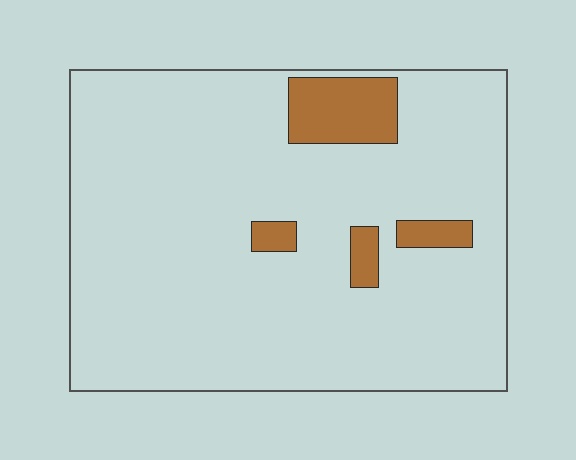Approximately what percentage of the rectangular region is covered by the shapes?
Approximately 10%.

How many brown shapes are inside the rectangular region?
4.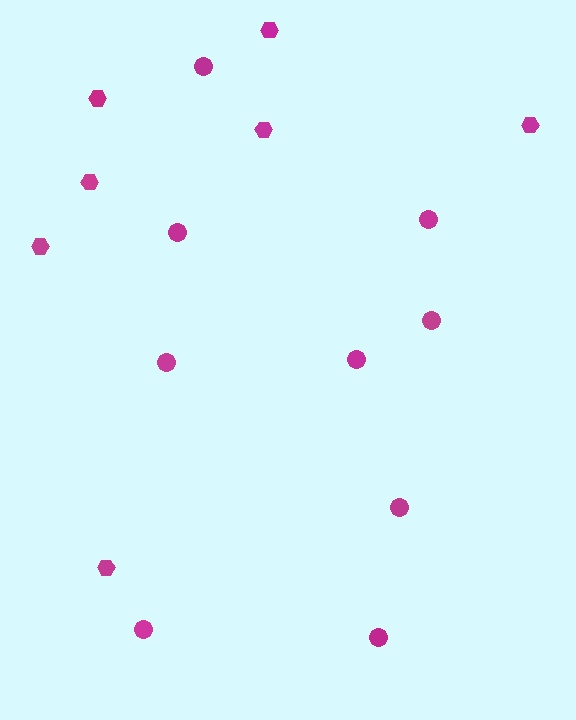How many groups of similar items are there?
There are 2 groups: one group of hexagons (7) and one group of circles (9).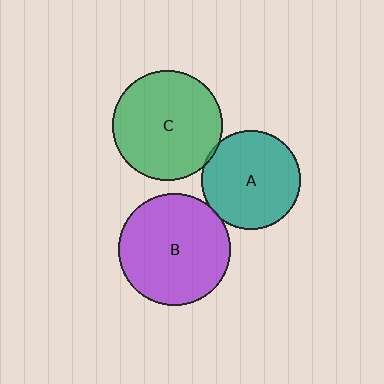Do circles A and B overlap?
Yes.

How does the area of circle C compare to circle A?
Approximately 1.2 times.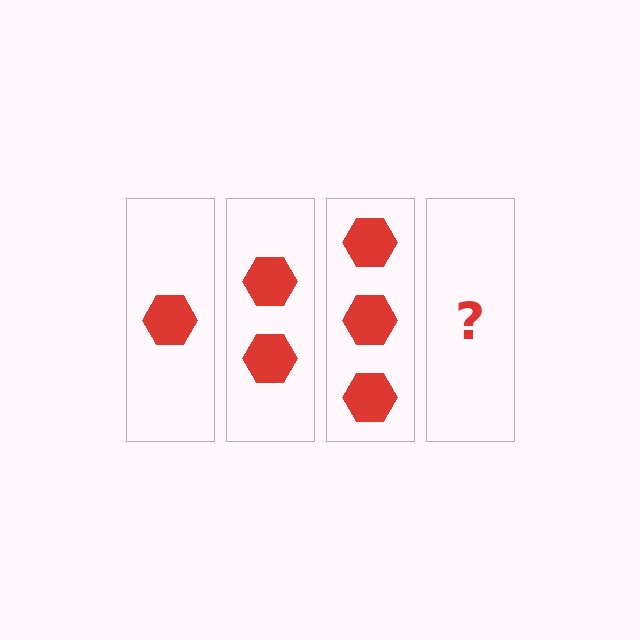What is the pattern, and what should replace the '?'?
The pattern is that each step adds one more hexagon. The '?' should be 4 hexagons.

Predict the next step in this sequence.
The next step is 4 hexagons.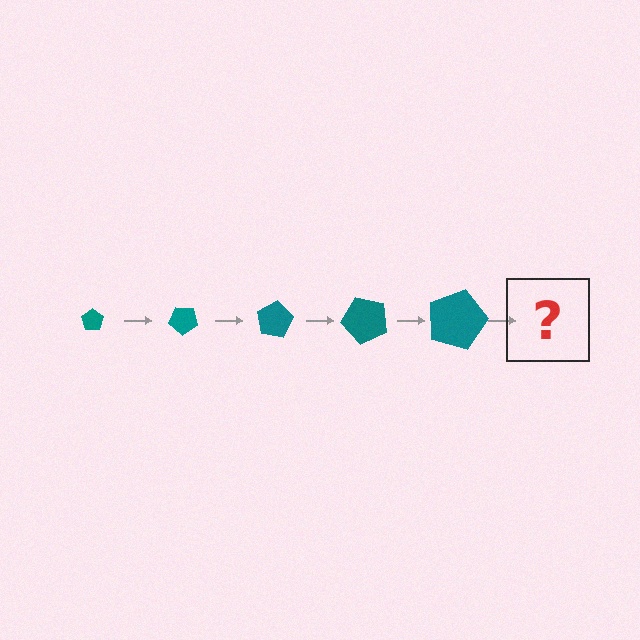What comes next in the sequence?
The next element should be a pentagon, larger than the previous one and rotated 200 degrees from the start.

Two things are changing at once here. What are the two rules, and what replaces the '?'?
The two rules are that the pentagon grows larger each step and it rotates 40 degrees each step. The '?' should be a pentagon, larger than the previous one and rotated 200 degrees from the start.